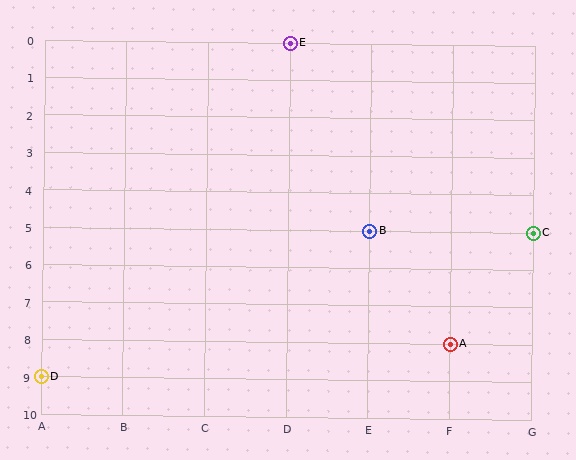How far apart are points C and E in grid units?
Points C and E are 3 columns and 5 rows apart (about 5.8 grid units diagonally).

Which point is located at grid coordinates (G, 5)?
Point C is at (G, 5).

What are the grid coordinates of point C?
Point C is at grid coordinates (G, 5).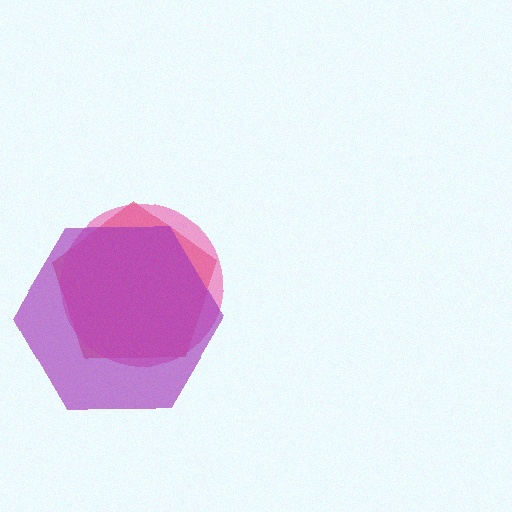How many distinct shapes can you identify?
There are 3 distinct shapes: a red pentagon, a pink circle, a purple hexagon.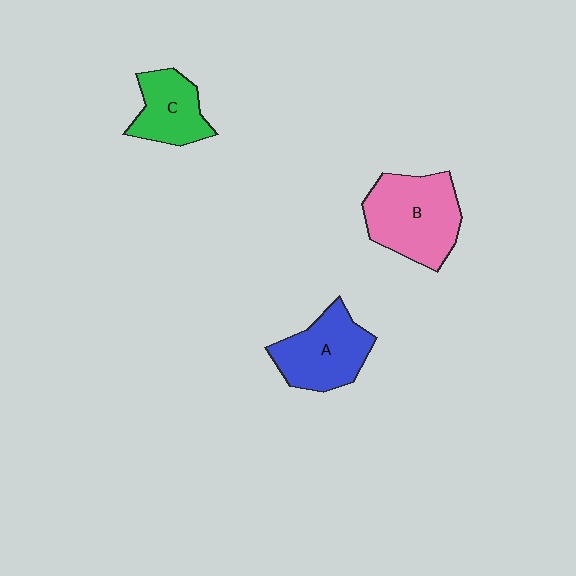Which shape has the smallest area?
Shape C (green).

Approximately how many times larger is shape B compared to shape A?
Approximately 1.2 times.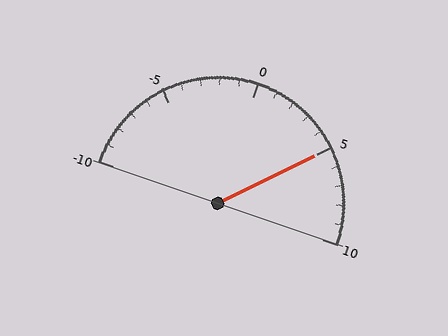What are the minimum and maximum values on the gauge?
The gauge ranges from -10 to 10.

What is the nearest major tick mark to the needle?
The nearest major tick mark is 5.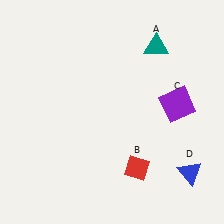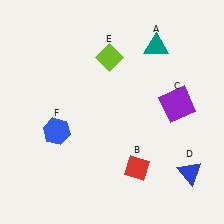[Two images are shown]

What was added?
A lime diamond (E), a blue hexagon (F) were added in Image 2.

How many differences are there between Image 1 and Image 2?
There are 2 differences between the two images.